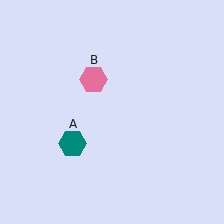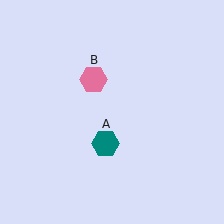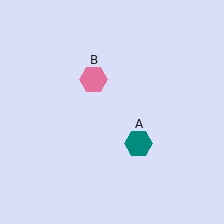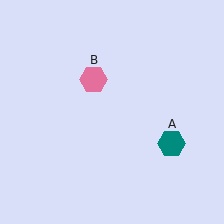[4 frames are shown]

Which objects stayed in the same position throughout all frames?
Pink hexagon (object B) remained stationary.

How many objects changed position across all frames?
1 object changed position: teal hexagon (object A).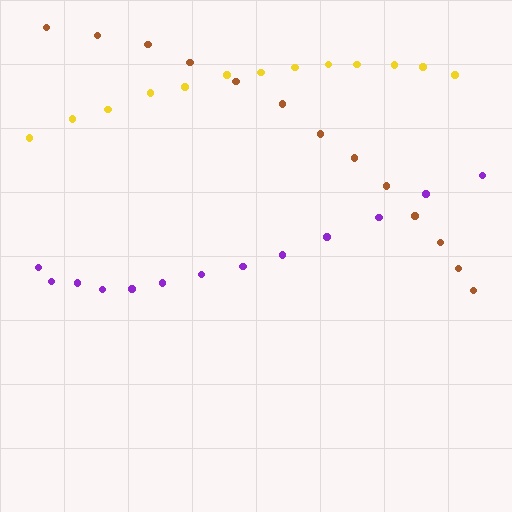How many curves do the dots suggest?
There are 3 distinct paths.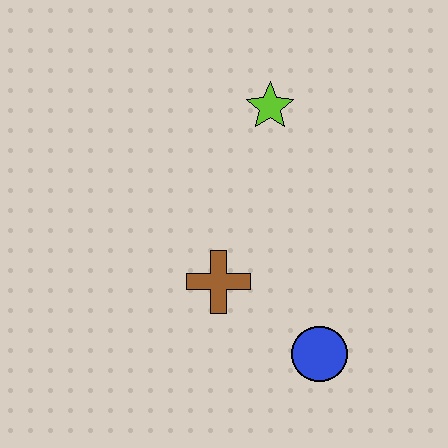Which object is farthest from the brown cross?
The lime star is farthest from the brown cross.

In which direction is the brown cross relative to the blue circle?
The brown cross is to the left of the blue circle.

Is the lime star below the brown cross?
No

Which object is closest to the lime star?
The brown cross is closest to the lime star.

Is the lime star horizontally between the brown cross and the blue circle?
Yes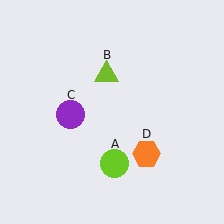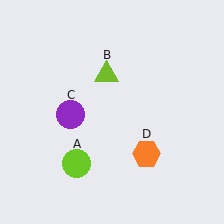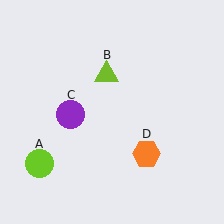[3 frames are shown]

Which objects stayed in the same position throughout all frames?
Lime triangle (object B) and purple circle (object C) and orange hexagon (object D) remained stationary.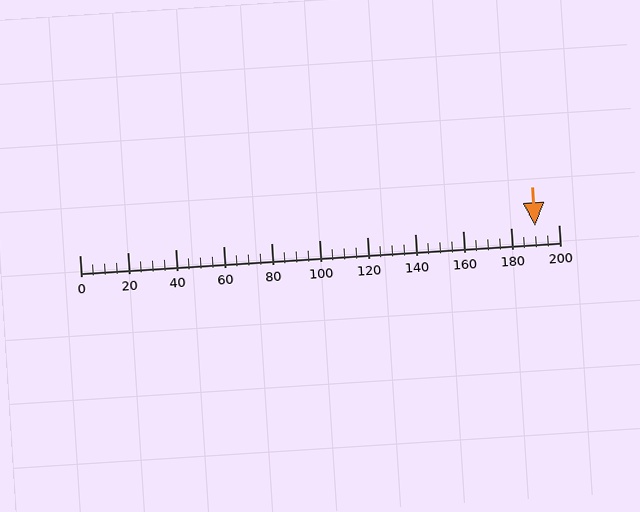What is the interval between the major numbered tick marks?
The major tick marks are spaced 20 units apart.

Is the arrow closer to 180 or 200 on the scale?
The arrow is closer to 200.